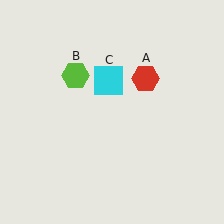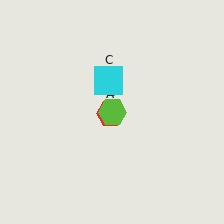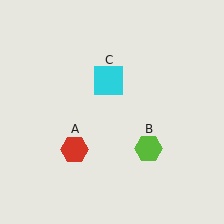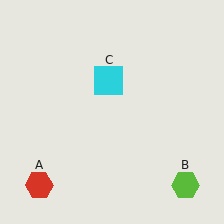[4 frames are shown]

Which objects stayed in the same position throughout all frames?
Cyan square (object C) remained stationary.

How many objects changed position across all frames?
2 objects changed position: red hexagon (object A), lime hexagon (object B).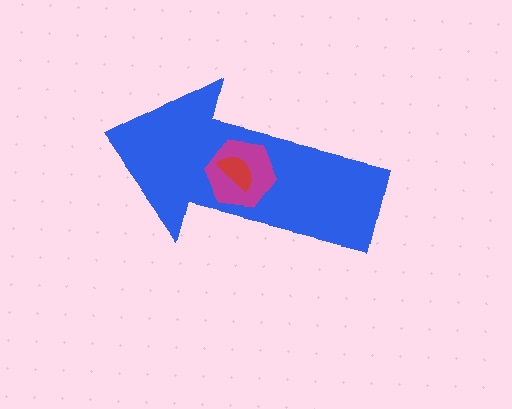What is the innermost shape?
The red semicircle.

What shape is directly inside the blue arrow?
The magenta hexagon.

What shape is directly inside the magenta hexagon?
The red semicircle.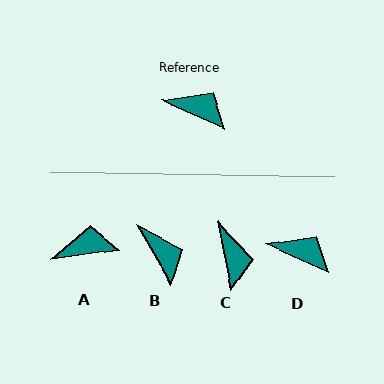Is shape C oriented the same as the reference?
No, it is off by about 54 degrees.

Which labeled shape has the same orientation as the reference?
D.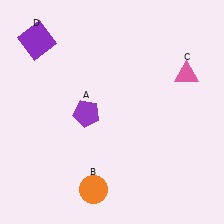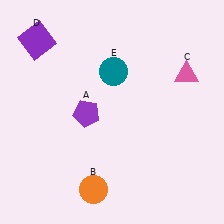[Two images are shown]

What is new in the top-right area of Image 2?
A teal circle (E) was added in the top-right area of Image 2.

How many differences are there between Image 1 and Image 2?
There is 1 difference between the two images.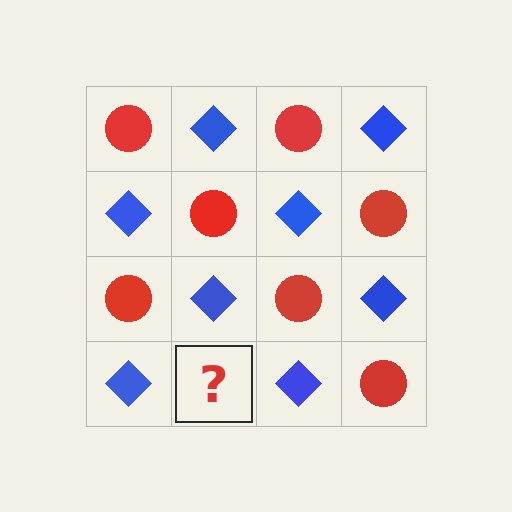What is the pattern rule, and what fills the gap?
The rule is that it alternates red circle and blue diamond in a checkerboard pattern. The gap should be filled with a red circle.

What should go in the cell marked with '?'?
The missing cell should contain a red circle.